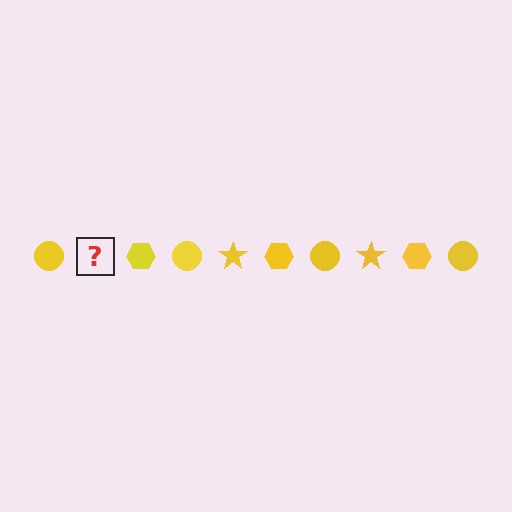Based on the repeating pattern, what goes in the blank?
The blank should be a yellow star.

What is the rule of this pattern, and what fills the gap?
The rule is that the pattern cycles through circle, star, hexagon shapes in yellow. The gap should be filled with a yellow star.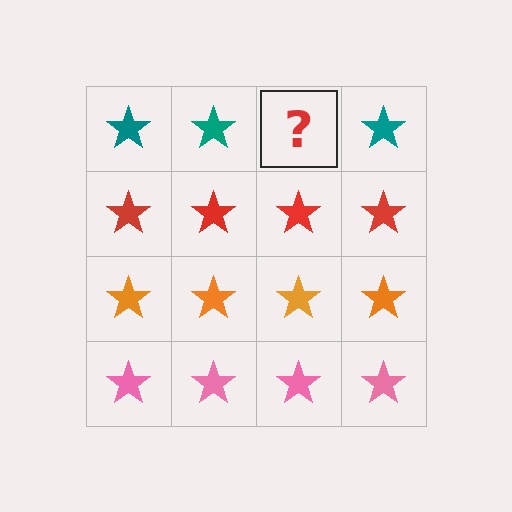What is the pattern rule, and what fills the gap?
The rule is that each row has a consistent color. The gap should be filled with a teal star.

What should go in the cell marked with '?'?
The missing cell should contain a teal star.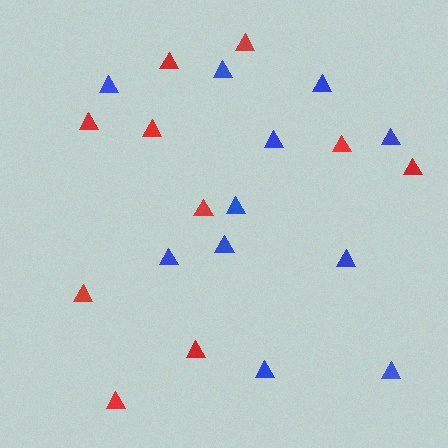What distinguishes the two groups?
There are 2 groups: one group of red triangles (10) and one group of blue triangles (11).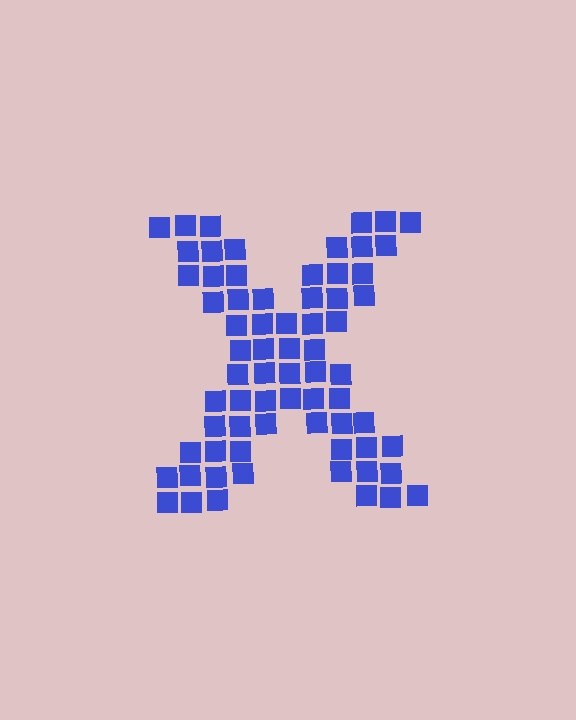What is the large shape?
The large shape is the letter X.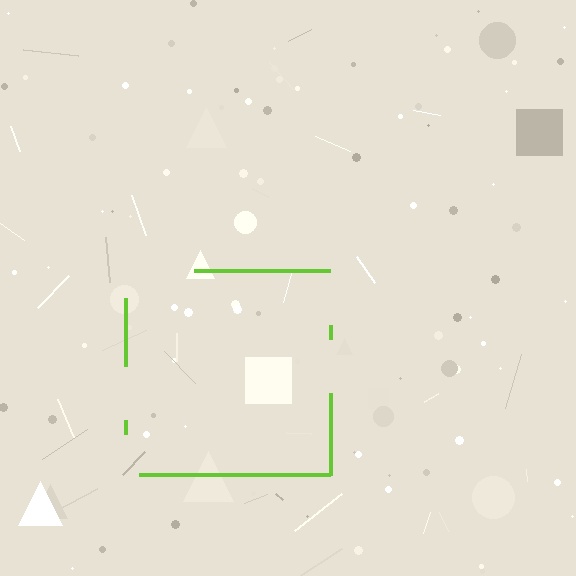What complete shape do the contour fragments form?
The contour fragments form a square.